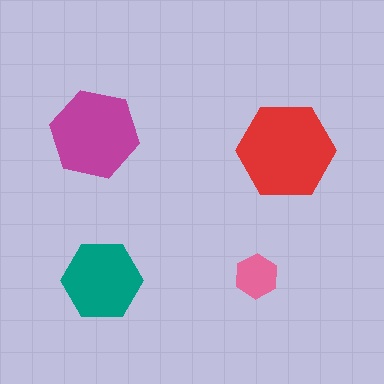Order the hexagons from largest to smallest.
the red one, the magenta one, the teal one, the pink one.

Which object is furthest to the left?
The magenta hexagon is leftmost.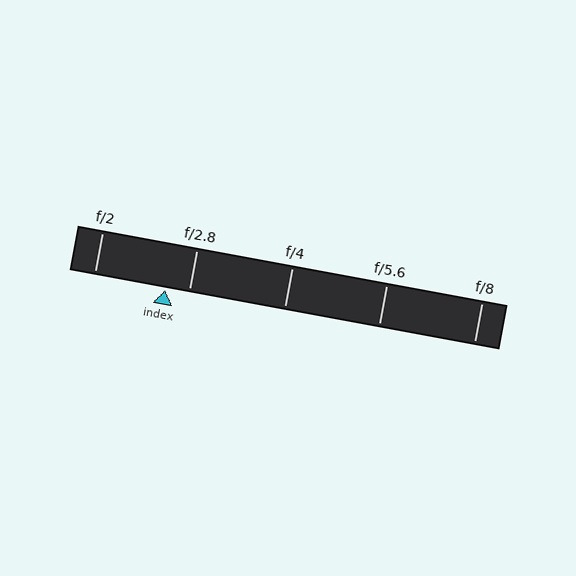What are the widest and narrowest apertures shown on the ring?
The widest aperture shown is f/2 and the narrowest is f/8.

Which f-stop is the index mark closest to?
The index mark is closest to f/2.8.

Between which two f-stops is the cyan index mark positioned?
The index mark is between f/2 and f/2.8.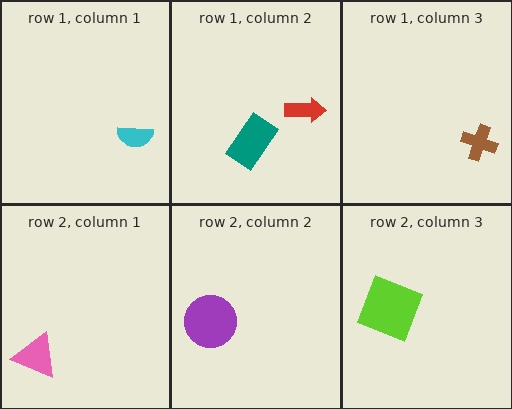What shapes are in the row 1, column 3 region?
The brown cross.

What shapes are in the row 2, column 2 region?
The purple circle.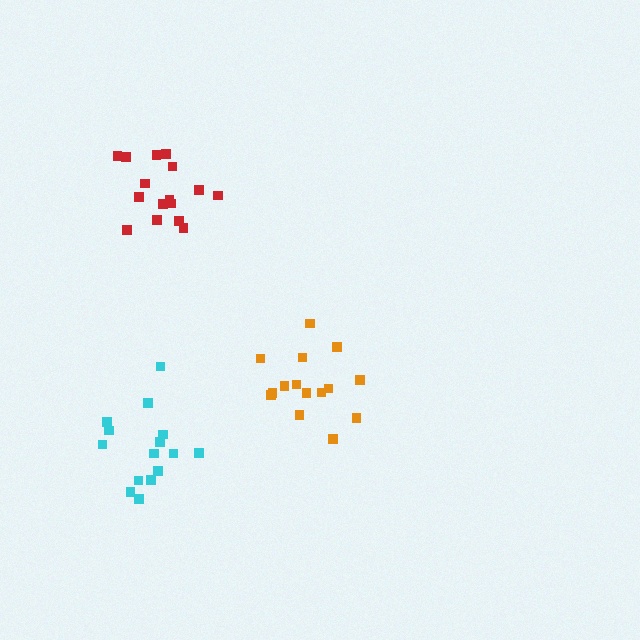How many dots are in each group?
Group 1: 16 dots, Group 2: 15 dots, Group 3: 15 dots (46 total).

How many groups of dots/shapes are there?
There are 3 groups.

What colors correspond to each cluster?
The clusters are colored: red, cyan, orange.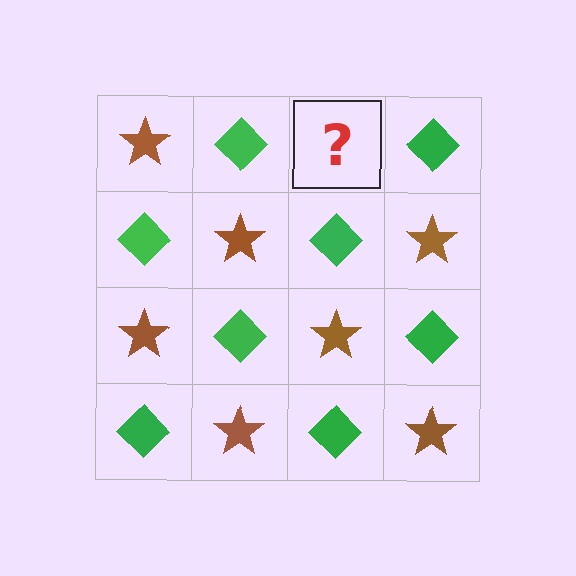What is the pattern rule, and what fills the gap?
The rule is that it alternates brown star and green diamond in a checkerboard pattern. The gap should be filled with a brown star.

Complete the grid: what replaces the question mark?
The question mark should be replaced with a brown star.